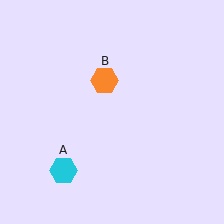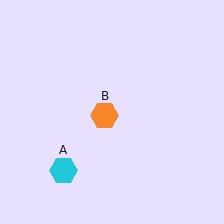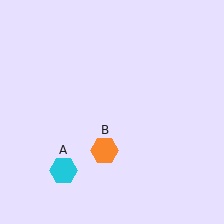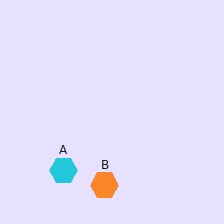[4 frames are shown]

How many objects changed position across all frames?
1 object changed position: orange hexagon (object B).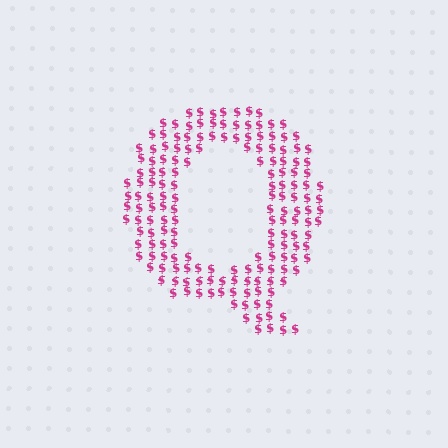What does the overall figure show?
The overall figure shows the letter Q.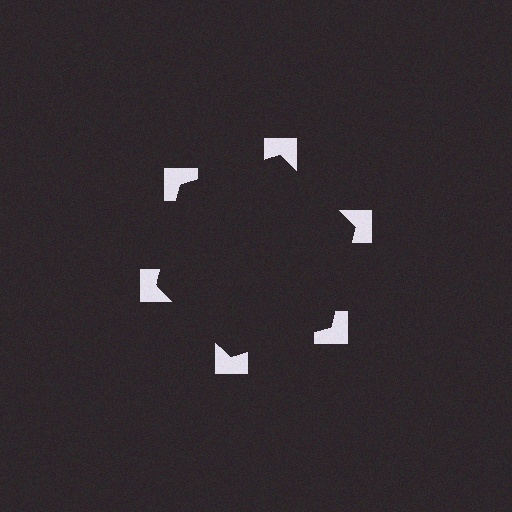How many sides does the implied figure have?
6 sides.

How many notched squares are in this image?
There are 6 — one at each vertex of the illusory hexagon.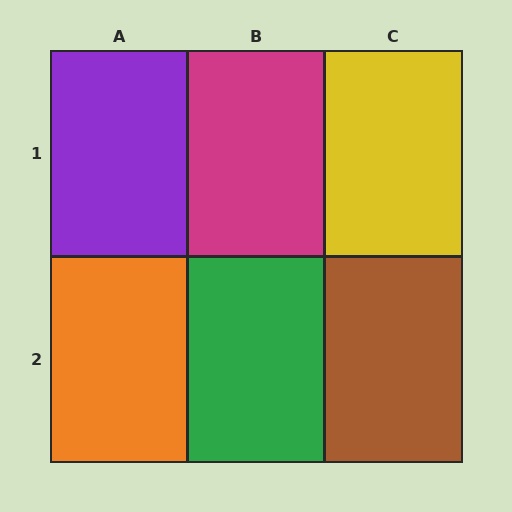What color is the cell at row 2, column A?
Orange.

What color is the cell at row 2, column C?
Brown.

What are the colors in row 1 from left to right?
Purple, magenta, yellow.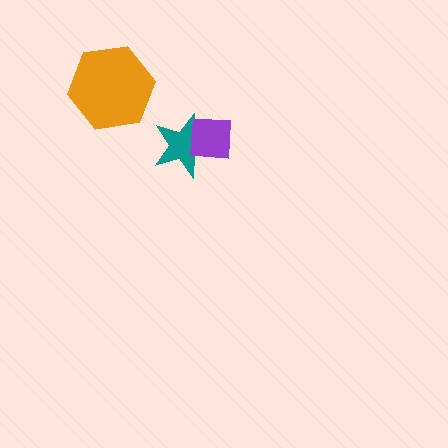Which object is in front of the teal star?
The purple square is in front of the teal star.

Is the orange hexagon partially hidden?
No, no other shape covers it.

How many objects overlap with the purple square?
1 object overlaps with the purple square.